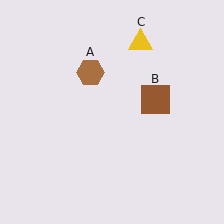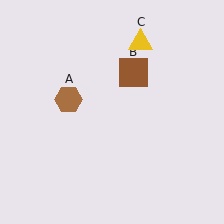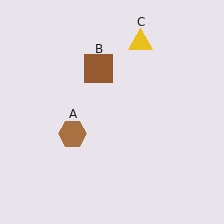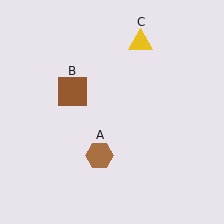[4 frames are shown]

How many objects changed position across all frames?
2 objects changed position: brown hexagon (object A), brown square (object B).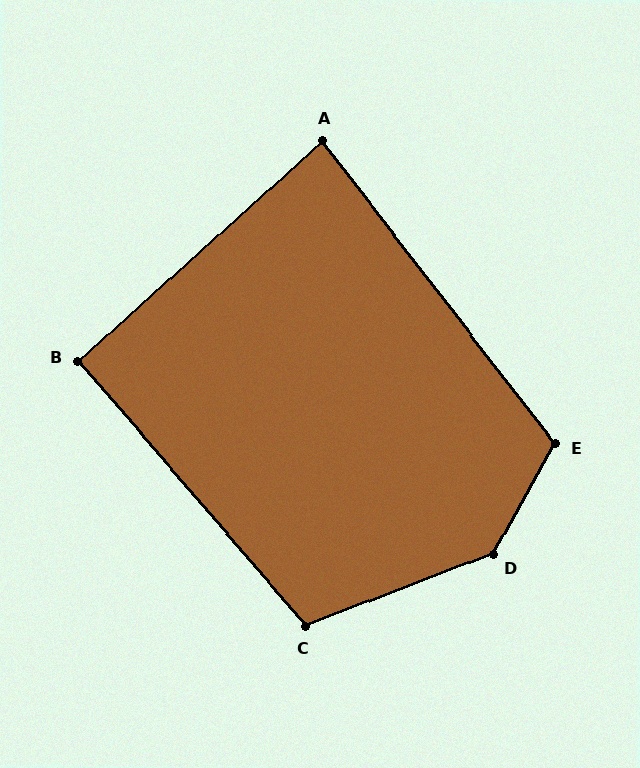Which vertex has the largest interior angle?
D, at approximately 140 degrees.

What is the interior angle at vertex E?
Approximately 113 degrees (obtuse).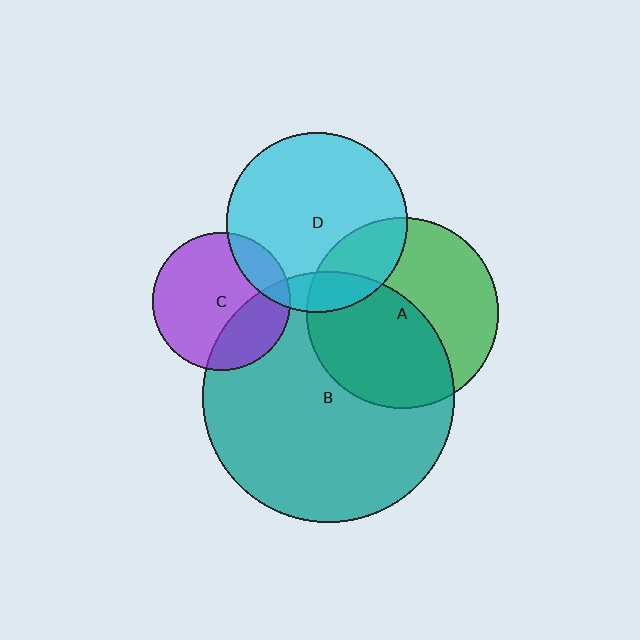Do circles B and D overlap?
Yes.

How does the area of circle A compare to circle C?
Approximately 1.9 times.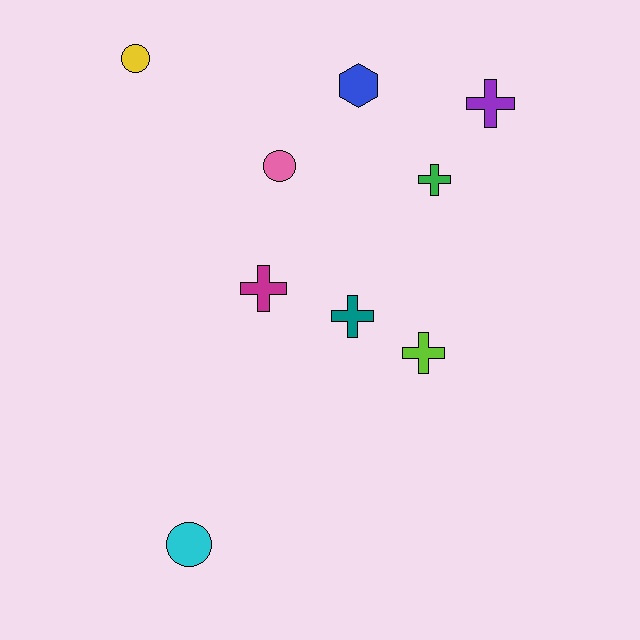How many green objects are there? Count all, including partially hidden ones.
There is 1 green object.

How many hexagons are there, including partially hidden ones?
There is 1 hexagon.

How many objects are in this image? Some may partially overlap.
There are 9 objects.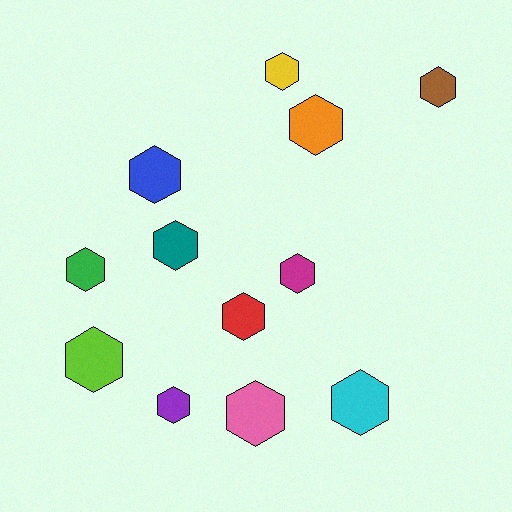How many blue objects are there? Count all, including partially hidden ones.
There is 1 blue object.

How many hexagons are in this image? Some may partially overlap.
There are 12 hexagons.